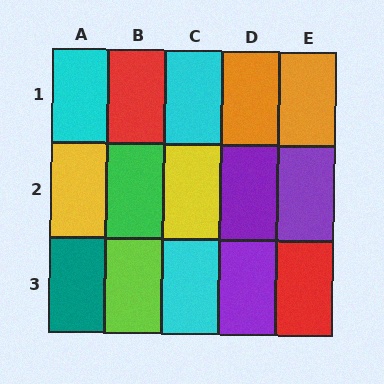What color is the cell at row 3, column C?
Cyan.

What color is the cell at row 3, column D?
Purple.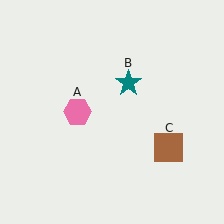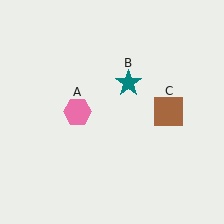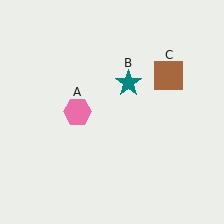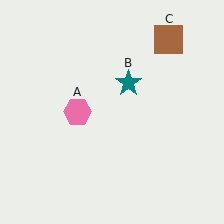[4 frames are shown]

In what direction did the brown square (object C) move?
The brown square (object C) moved up.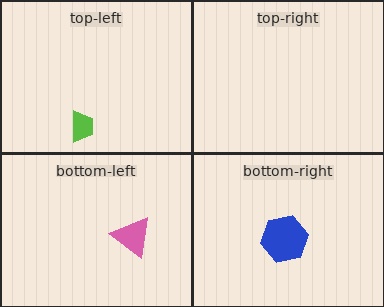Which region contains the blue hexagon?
The bottom-right region.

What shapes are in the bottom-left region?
The pink triangle.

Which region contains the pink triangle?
The bottom-left region.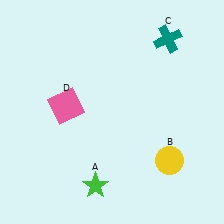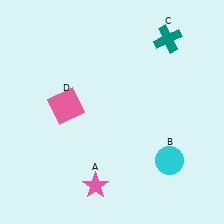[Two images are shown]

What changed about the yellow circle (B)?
In Image 1, B is yellow. In Image 2, it changed to cyan.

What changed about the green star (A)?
In Image 1, A is green. In Image 2, it changed to pink.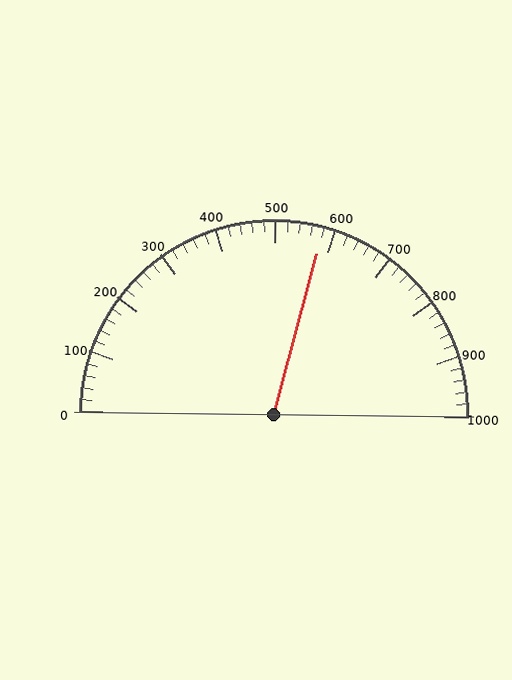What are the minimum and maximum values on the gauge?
The gauge ranges from 0 to 1000.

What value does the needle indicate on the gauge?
The needle indicates approximately 580.